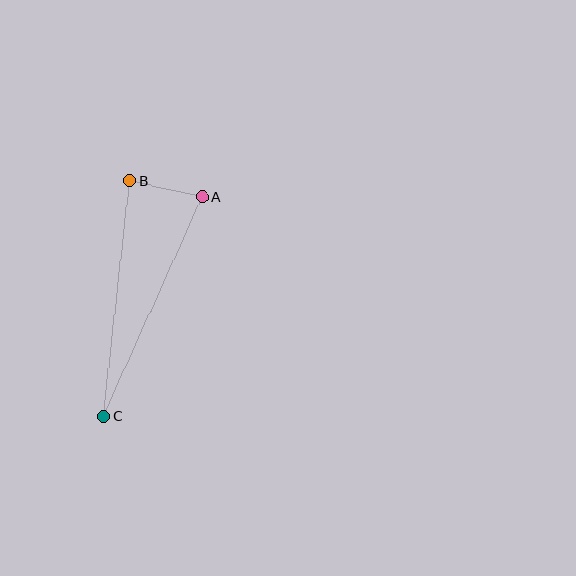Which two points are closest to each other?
Points A and B are closest to each other.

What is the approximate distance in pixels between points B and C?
The distance between B and C is approximately 237 pixels.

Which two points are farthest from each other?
Points A and C are farthest from each other.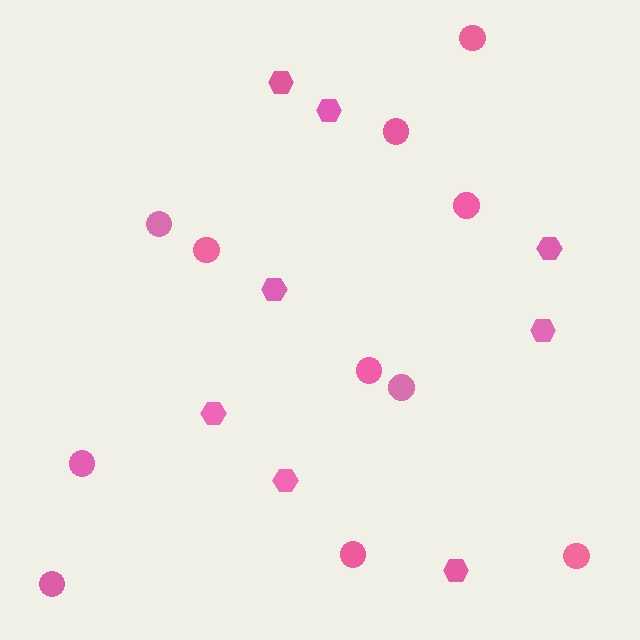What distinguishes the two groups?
There are 2 groups: one group of circles (11) and one group of hexagons (8).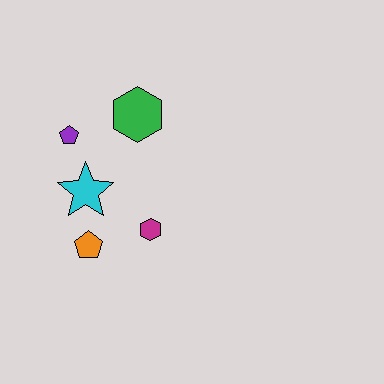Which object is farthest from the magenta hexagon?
The purple pentagon is farthest from the magenta hexagon.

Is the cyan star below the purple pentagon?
Yes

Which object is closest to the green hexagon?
The purple pentagon is closest to the green hexagon.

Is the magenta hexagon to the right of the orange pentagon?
Yes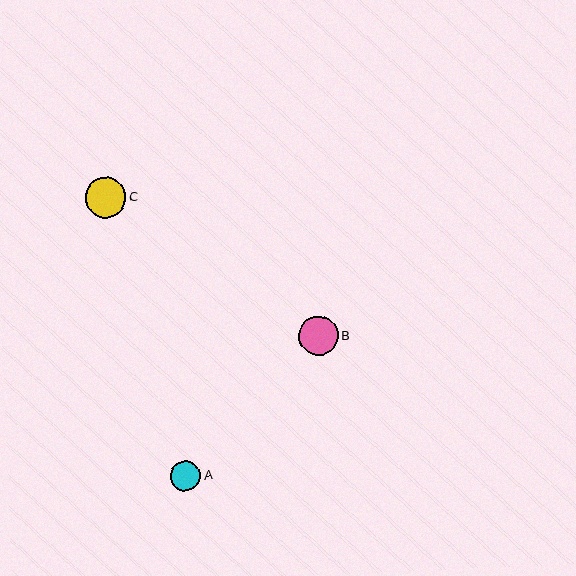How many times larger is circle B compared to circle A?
Circle B is approximately 1.3 times the size of circle A.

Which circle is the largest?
Circle C is the largest with a size of approximately 40 pixels.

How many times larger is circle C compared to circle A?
Circle C is approximately 1.3 times the size of circle A.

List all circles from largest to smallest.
From largest to smallest: C, B, A.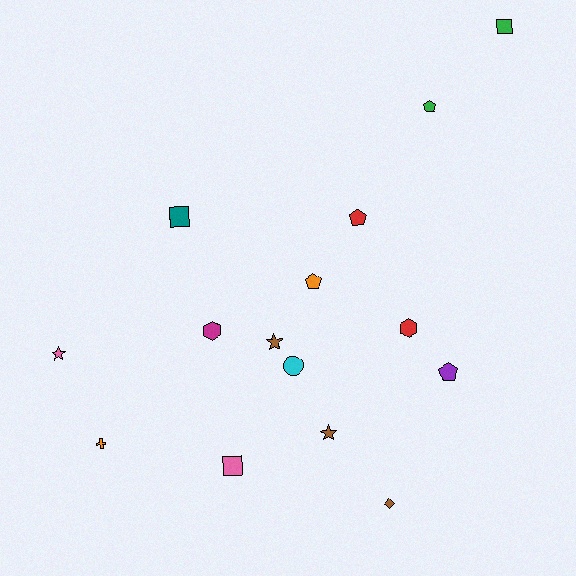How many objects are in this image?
There are 15 objects.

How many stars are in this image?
There are 3 stars.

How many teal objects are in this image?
There is 1 teal object.